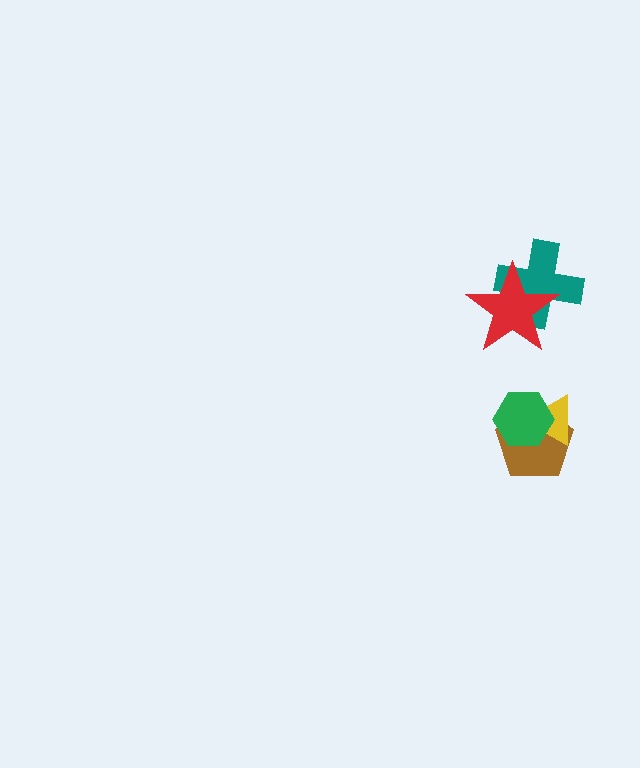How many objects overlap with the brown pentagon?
2 objects overlap with the brown pentagon.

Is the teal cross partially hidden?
Yes, it is partially covered by another shape.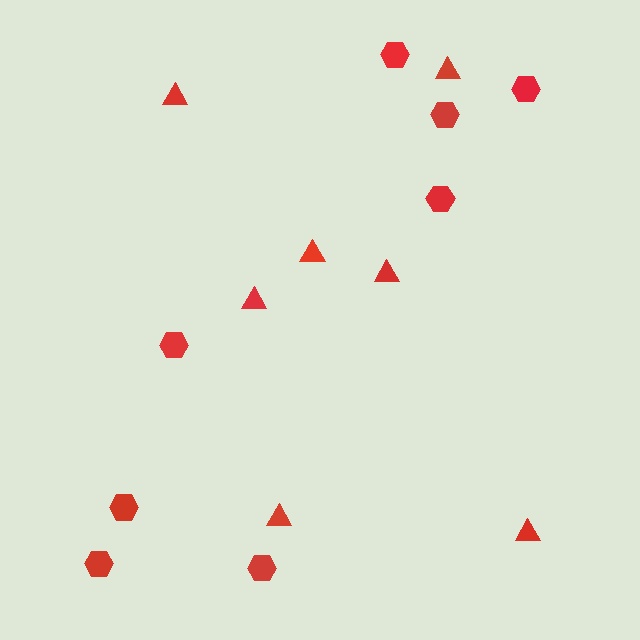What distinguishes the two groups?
There are 2 groups: one group of hexagons (8) and one group of triangles (7).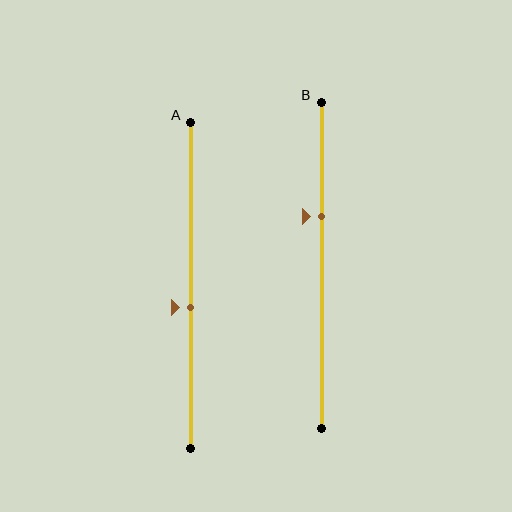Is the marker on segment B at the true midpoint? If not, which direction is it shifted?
No, the marker on segment B is shifted upward by about 15% of the segment length.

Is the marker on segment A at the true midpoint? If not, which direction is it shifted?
No, the marker on segment A is shifted downward by about 7% of the segment length.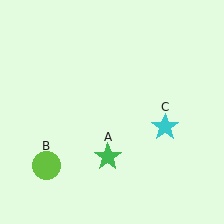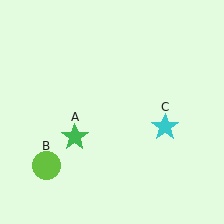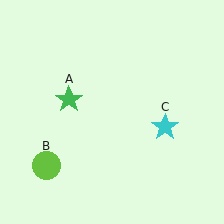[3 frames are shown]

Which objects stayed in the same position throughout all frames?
Lime circle (object B) and cyan star (object C) remained stationary.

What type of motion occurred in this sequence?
The green star (object A) rotated clockwise around the center of the scene.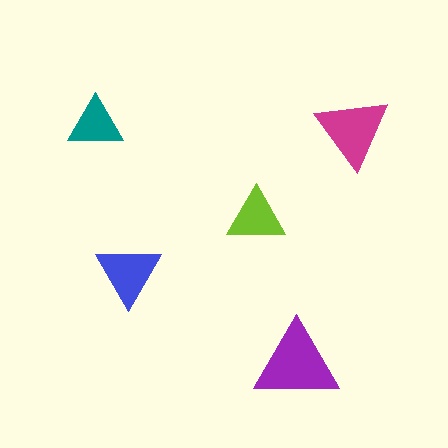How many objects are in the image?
There are 5 objects in the image.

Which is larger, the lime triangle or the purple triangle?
The purple one.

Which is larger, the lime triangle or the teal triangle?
The lime one.